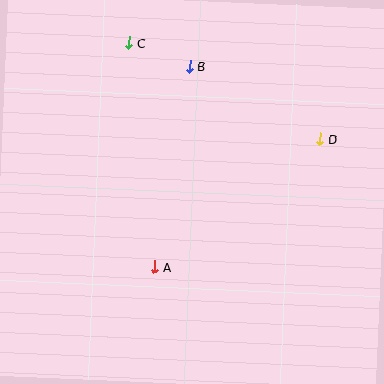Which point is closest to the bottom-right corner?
Point D is closest to the bottom-right corner.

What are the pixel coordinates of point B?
Point B is at (190, 67).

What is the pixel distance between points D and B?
The distance between D and B is 149 pixels.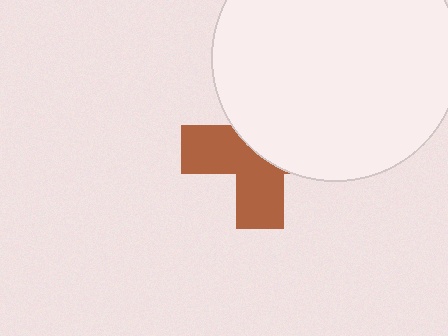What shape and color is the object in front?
The object in front is a white circle.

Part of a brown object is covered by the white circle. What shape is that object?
It is a cross.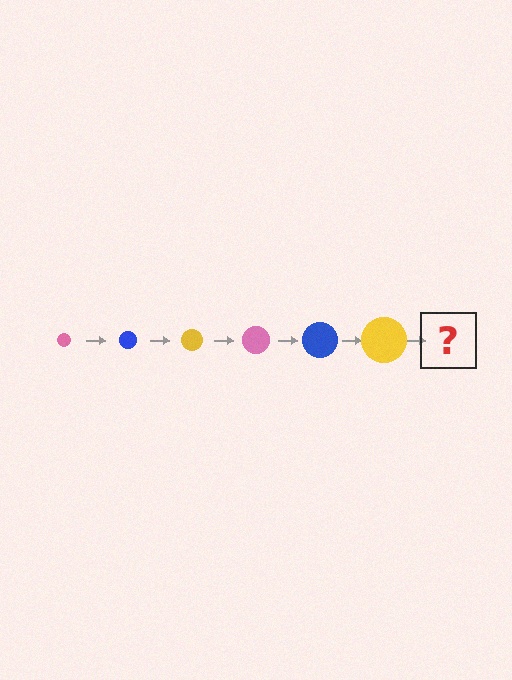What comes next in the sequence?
The next element should be a pink circle, larger than the previous one.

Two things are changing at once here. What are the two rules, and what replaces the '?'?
The two rules are that the circle grows larger each step and the color cycles through pink, blue, and yellow. The '?' should be a pink circle, larger than the previous one.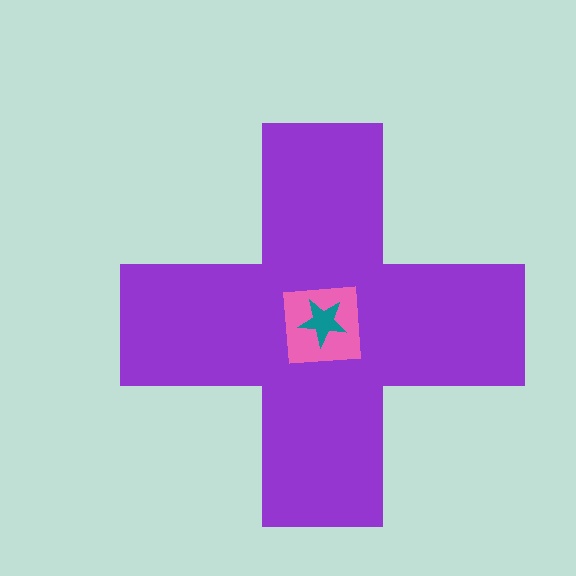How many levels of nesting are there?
3.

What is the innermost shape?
The teal star.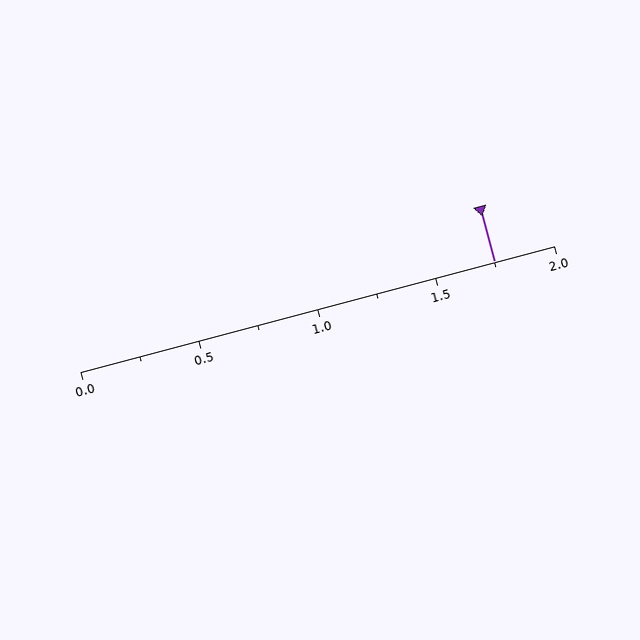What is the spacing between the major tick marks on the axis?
The major ticks are spaced 0.5 apart.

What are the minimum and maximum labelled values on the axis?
The axis runs from 0.0 to 2.0.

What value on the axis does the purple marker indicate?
The marker indicates approximately 1.75.